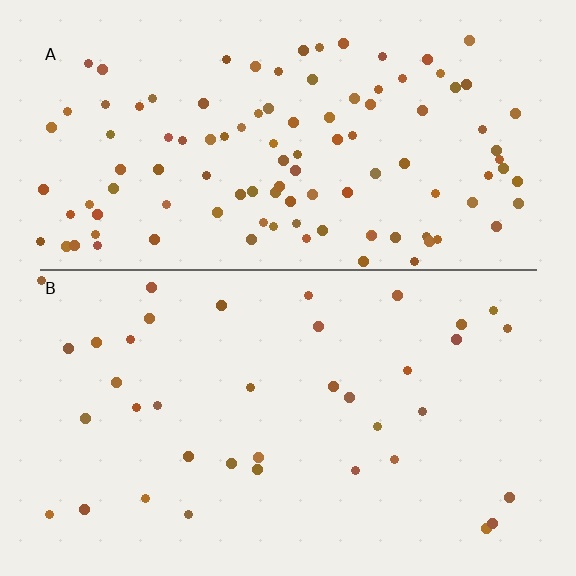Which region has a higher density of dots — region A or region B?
A (the top).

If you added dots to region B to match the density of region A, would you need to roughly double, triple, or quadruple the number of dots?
Approximately triple.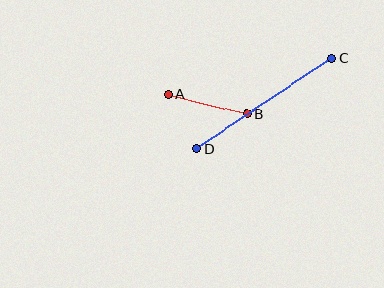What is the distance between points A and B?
The distance is approximately 81 pixels.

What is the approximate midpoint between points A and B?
The midpoint is at approximately (207, 104) pixels.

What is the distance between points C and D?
The distance is approximately 162 pixels.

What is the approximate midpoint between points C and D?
The midpoint is at approximately (264, 103) pixels.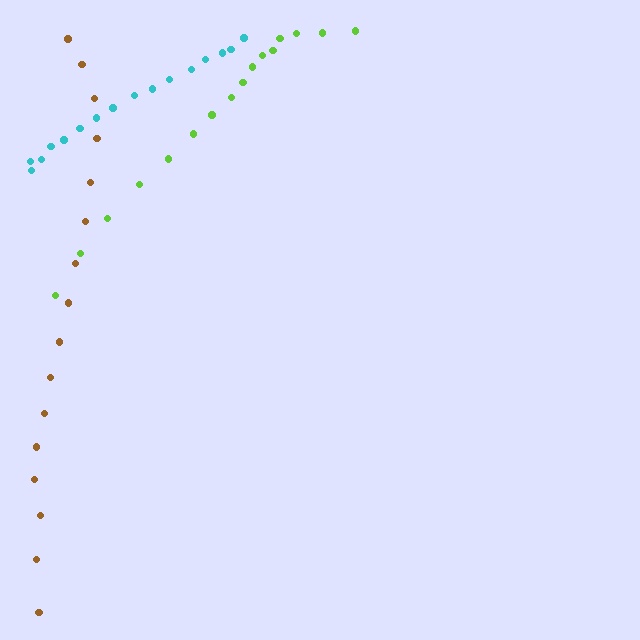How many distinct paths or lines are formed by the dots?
There are 3 distinct paths.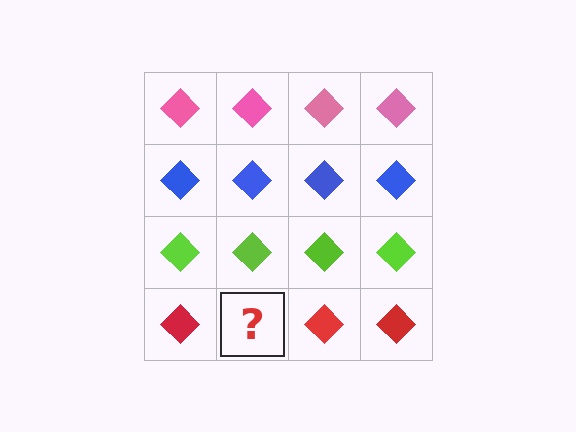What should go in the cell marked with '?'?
The missing cell should contain a red diamond.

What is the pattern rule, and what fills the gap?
The rule is that each row has a consistent color. The gap should be filled with a red diamond.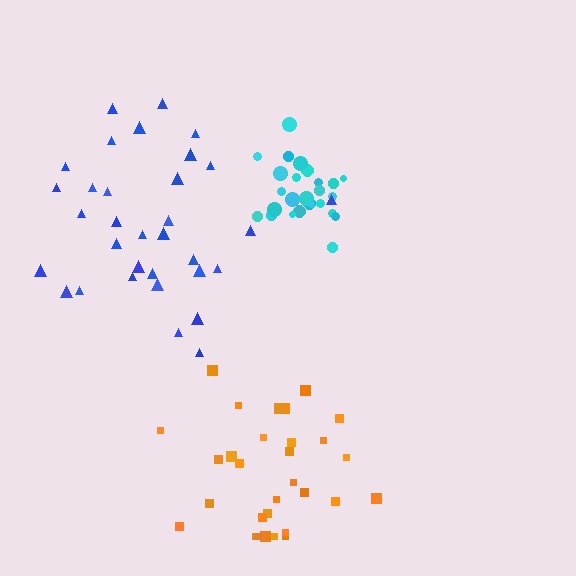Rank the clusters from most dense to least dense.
cyan, orange, blue.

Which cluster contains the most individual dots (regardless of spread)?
Blue (33).